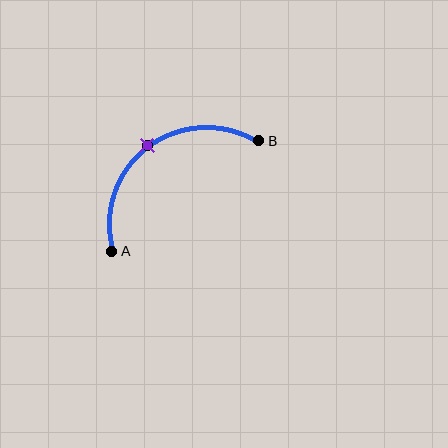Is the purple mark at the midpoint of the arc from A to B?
Yes. The purple mark lies on the arc at equal arc-length from both A and B — it is the arc midpoint.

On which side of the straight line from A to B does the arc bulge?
The arc bulges above and to the left of the straight line connecting A and B.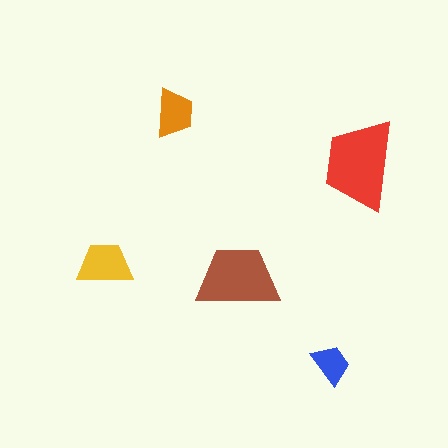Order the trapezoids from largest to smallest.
the red one, the brown one, the yellow one, the orange one, the blue one.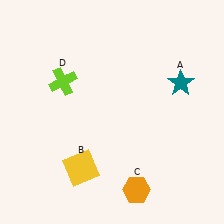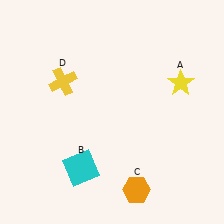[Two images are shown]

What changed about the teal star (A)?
In Image 1, A is teal. In Image 2, it changed to yellow.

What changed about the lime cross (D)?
In Image 1, D is lime. In Image 2, it changed to yellow.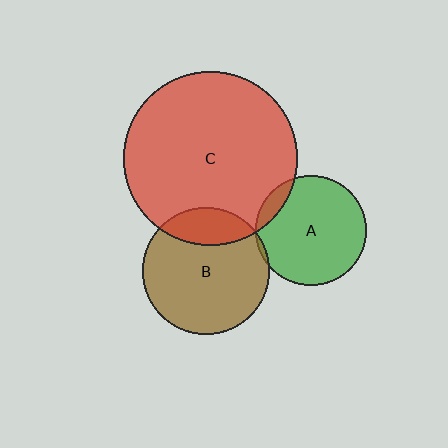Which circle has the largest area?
Circle C (red).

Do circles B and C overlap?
Yes.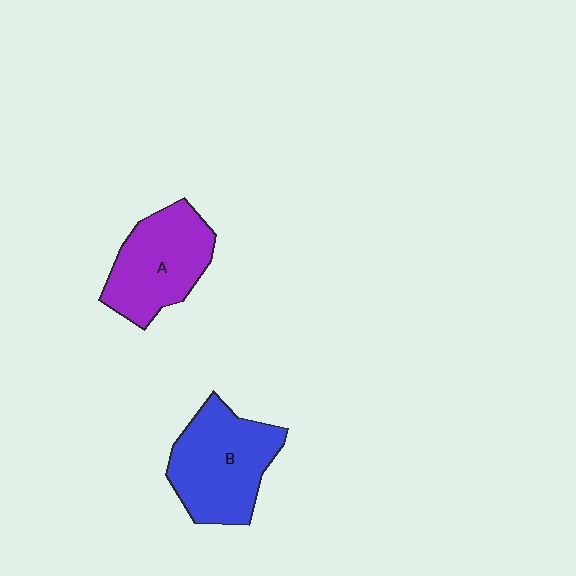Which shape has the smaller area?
Shape A (purple).